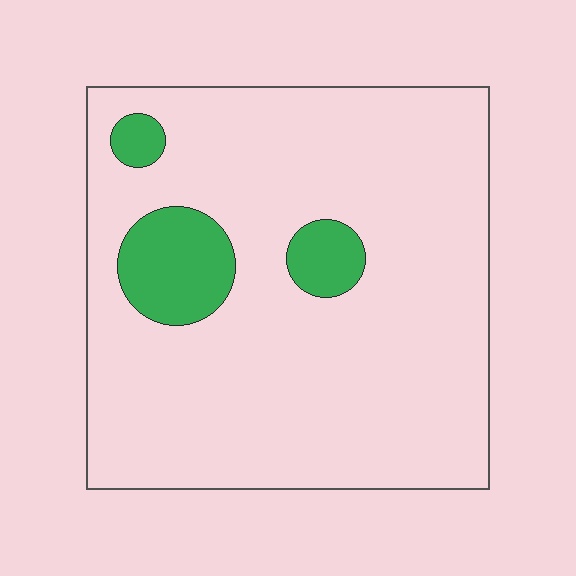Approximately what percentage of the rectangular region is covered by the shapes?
Approximately 10%.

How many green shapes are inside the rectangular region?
3.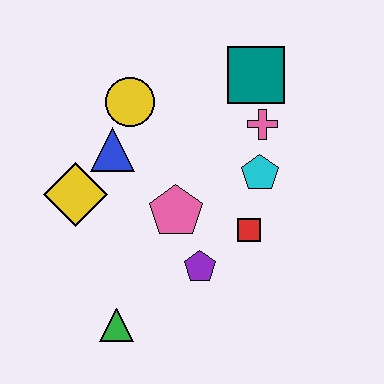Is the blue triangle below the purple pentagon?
No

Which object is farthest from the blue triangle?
The green triangle is farthest from the blue triangle.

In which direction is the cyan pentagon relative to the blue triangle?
The cyan pentagon is to the right of the blue triangle.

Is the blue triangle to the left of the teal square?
Yes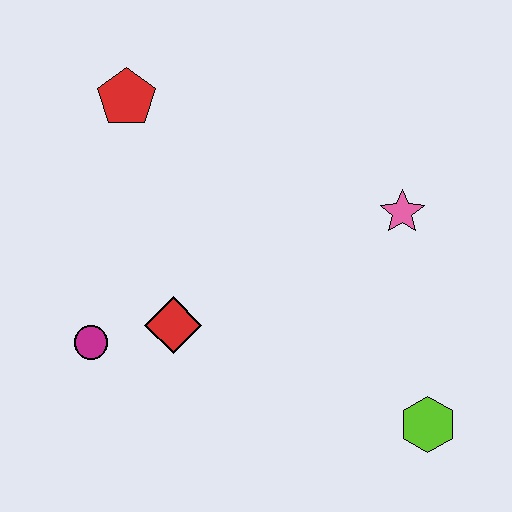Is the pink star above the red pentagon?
No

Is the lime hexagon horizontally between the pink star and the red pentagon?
No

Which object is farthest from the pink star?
The magenta circle is farthest from the pink star.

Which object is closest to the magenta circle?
The red diamond is closest to the magenta circle.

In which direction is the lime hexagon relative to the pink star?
The lime hexagon is below the pink star.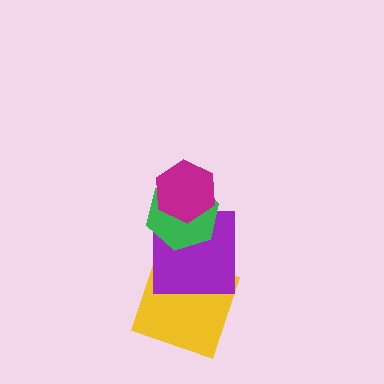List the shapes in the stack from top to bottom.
From top to bottom: the magenta hexagon, the green hexagon, the purple square, the yellow square.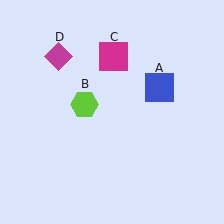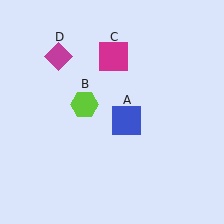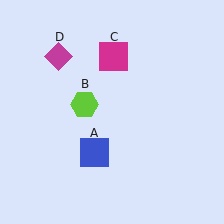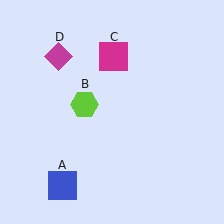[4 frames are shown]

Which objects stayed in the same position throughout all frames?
Lime hexagon (object B) and magenta square (object C) and magenta diamond (object D) remained stationary.